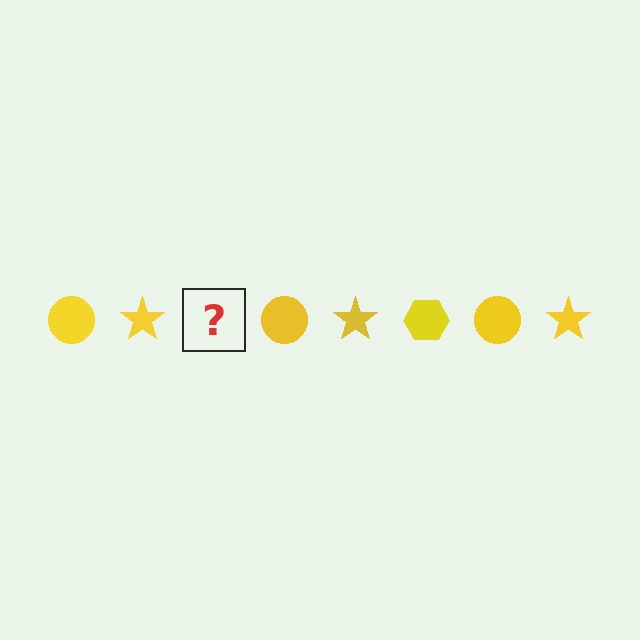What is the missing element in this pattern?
The missing element is a yellow hexagon.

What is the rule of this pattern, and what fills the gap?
The rule is that the pattern cycles through circle, star, hexagon shapes in yellow. The gap should be filled with a yellow hexagon.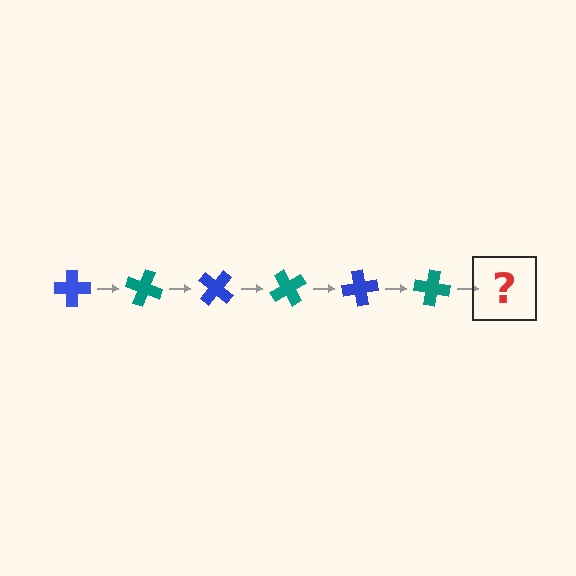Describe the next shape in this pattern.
It should be a blue cross, rotated 120 degrees from the start.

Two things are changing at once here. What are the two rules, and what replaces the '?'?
The two rules are that it rotates 20 degrees each step and the color cycles through blue and teal. The '?' should be a blue cross, rotated 120 degrees from the start.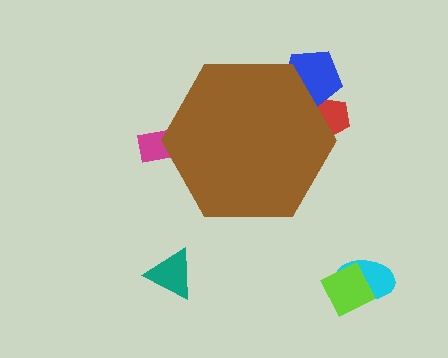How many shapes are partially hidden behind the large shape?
3 shapes are partially hidden.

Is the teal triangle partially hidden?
No, the teal triangle is fully visible.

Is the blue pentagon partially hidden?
Yes, the blue pentagon is partially hidden behind the brown hexagon.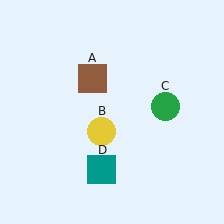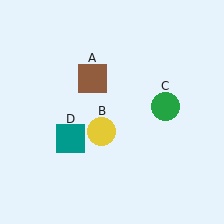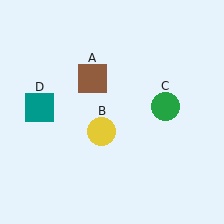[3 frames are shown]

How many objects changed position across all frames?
1 object changed position: teal square (object D).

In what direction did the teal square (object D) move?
The teal square (object D) moved up and to the left.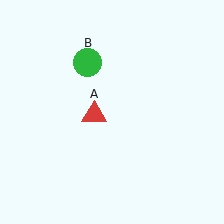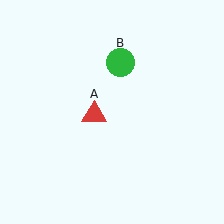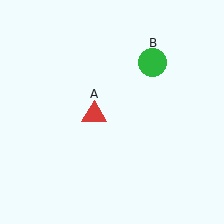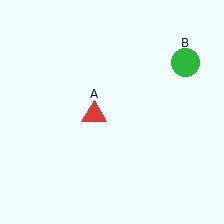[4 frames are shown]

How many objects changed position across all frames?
1 object changed position: green circle (object B).